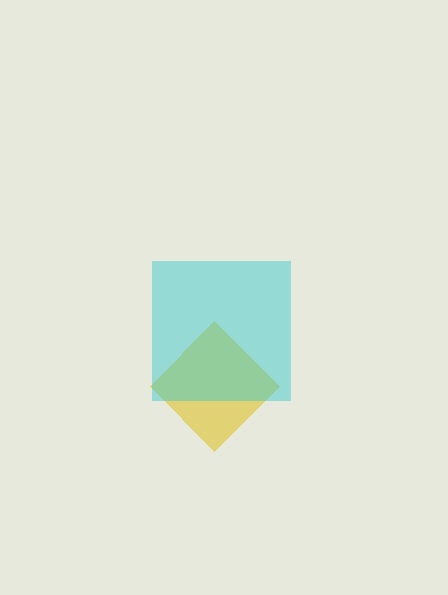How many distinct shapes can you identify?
There are 2 distinct shapes: a yellow diamond, a cyan square.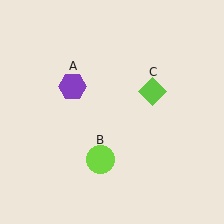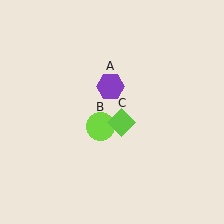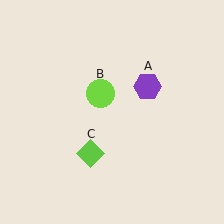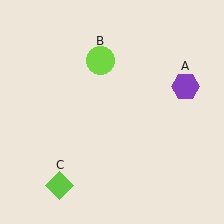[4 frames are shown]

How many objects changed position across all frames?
3 objects changed position: purple hexagon (object A), lime circle (object B), lime diamond (object C).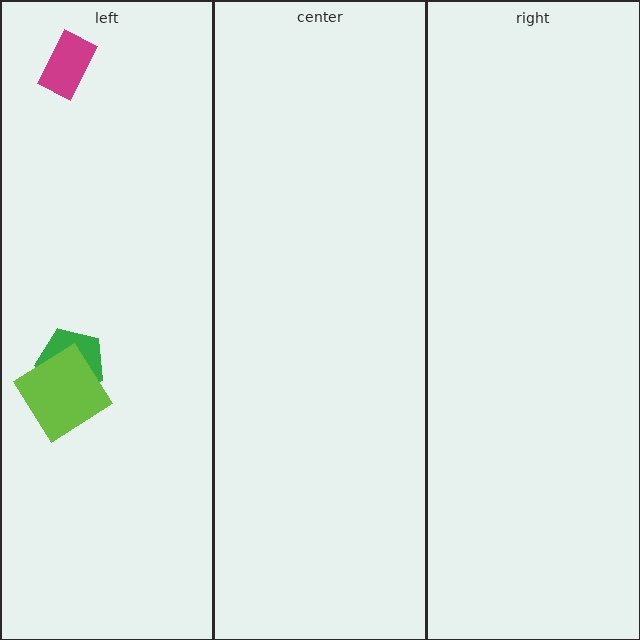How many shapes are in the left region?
3.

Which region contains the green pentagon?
The left region.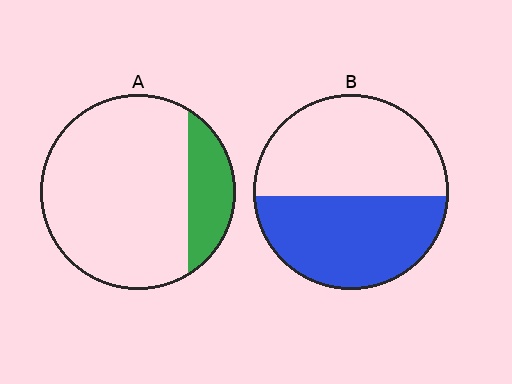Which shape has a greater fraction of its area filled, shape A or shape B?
Shape B.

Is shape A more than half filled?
No.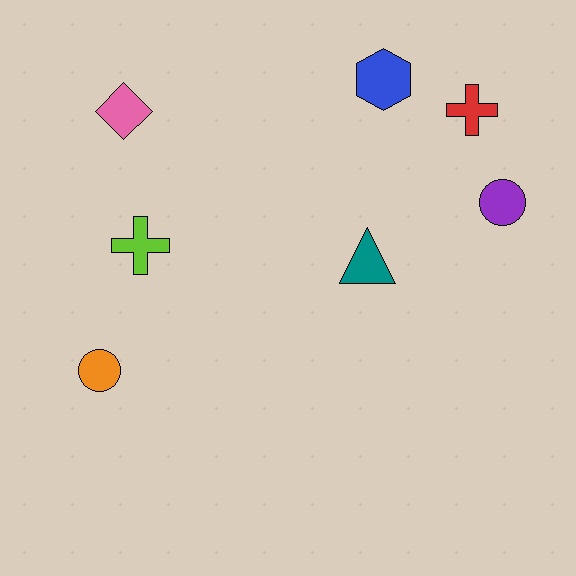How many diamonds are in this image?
There is 1 diamond.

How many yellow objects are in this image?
There are no yellow objects.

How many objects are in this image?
There are 7 objects.